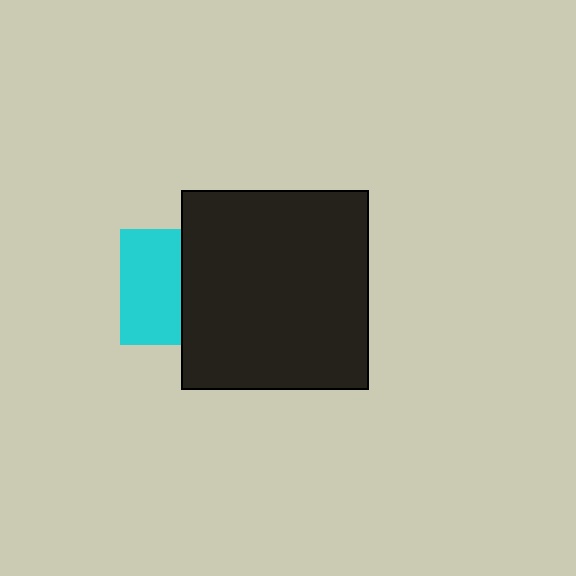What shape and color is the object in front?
The object in front is a black rectangle.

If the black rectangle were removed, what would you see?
You would see the complete cyan square.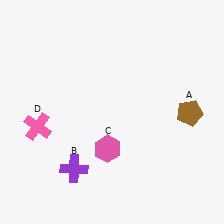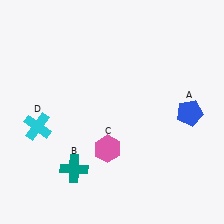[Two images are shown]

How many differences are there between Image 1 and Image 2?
There are 3 differences between the two images.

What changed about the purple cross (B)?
In Image 1, B is purple. In Image 2, it changed to teal.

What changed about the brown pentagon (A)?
In Image 1, A is brown. In Image 2, it changed to blue.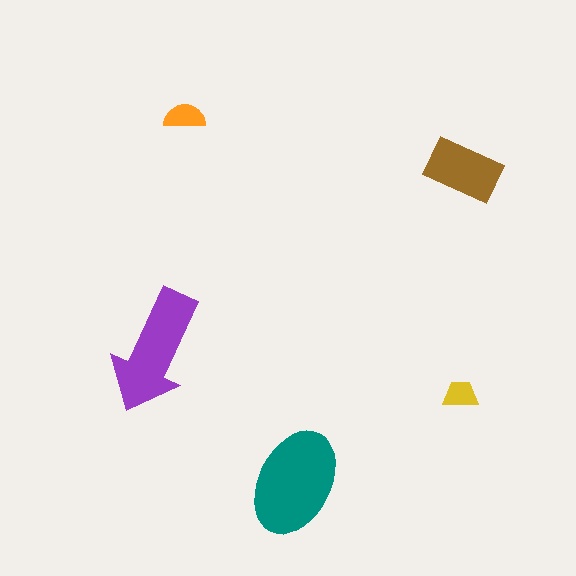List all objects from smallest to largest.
The yellow trapezoid, the orange semicircle, the brown rectangle, the purple arrow, the teal ellipse.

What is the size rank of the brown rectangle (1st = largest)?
3rd.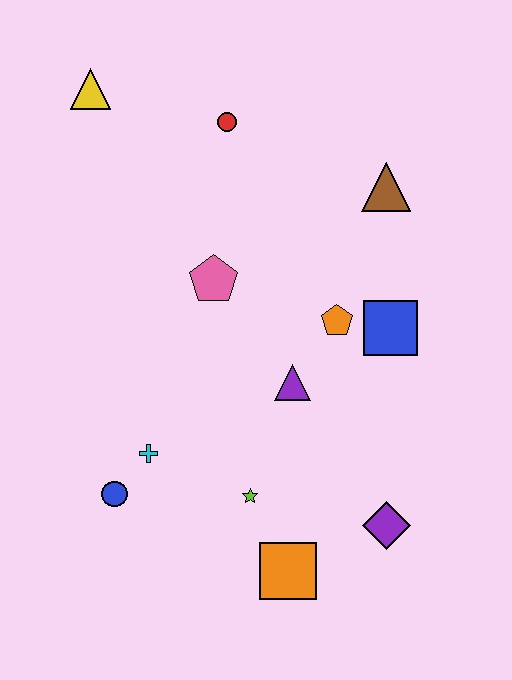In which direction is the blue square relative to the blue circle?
The blue square is to the right of the blue circle.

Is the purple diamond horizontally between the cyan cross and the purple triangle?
No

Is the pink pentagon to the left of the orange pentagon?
Yes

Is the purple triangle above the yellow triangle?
No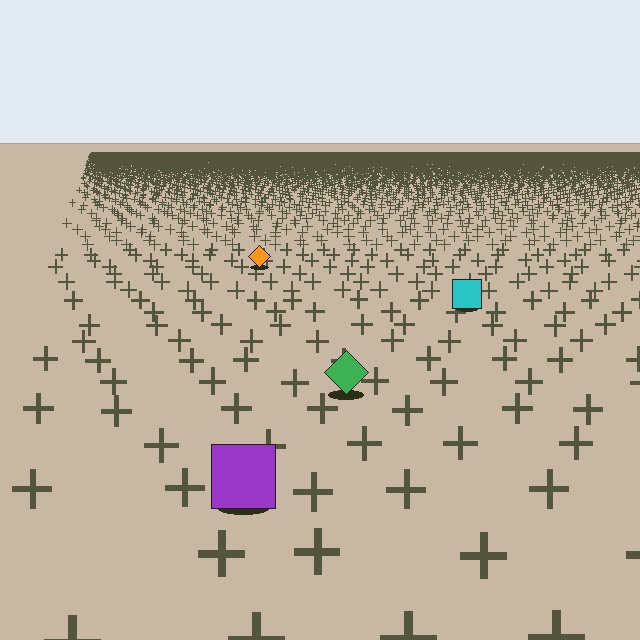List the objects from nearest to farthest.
From nearest to farthest: the purple square, the green diamond, the cyan square, the orange diamond.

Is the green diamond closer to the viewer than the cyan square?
Yes. The green diamond is closer — you can tell from the texture gradient: the ground texture is coarser near it.